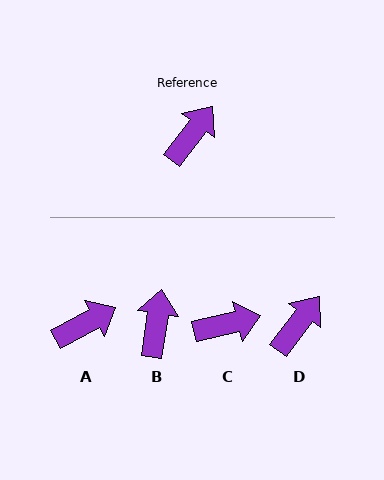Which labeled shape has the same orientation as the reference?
D.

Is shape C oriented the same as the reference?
No, it is off by about 40 degrees.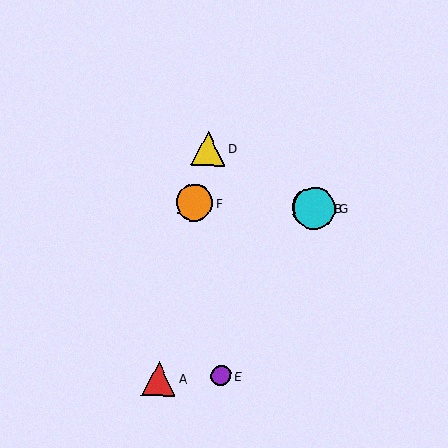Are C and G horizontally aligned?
Yes, both are at y≈203.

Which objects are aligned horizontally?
Objects B, C, F, G are aligned horizontally.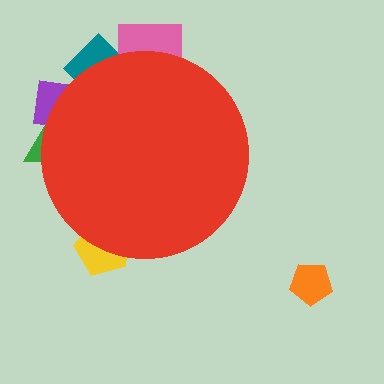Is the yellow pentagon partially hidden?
Yes, the yellow pentagon is partially hidden behind the red circle.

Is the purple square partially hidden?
Yes, the purple square is partially hidden behind the red circle.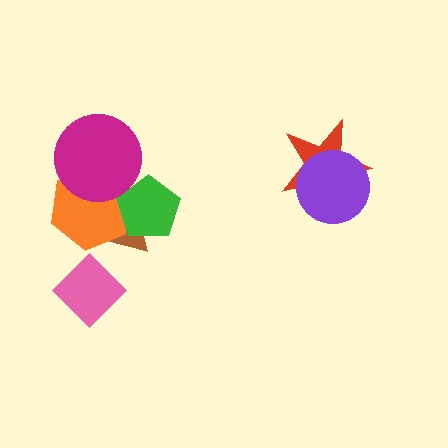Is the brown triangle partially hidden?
Yes, it is partially covered by another shape.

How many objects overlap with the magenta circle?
1 object overlaps with the magenta circle.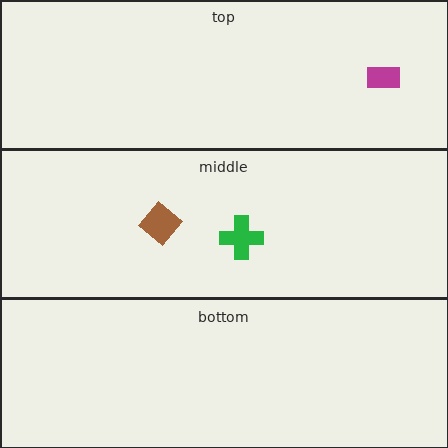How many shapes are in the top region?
1.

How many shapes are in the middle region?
2.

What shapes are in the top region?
The magenta rectangle.